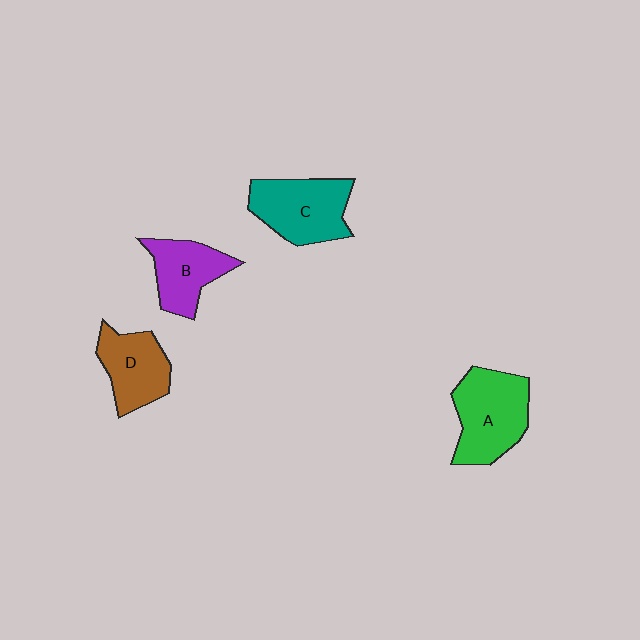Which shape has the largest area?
Shape A (green).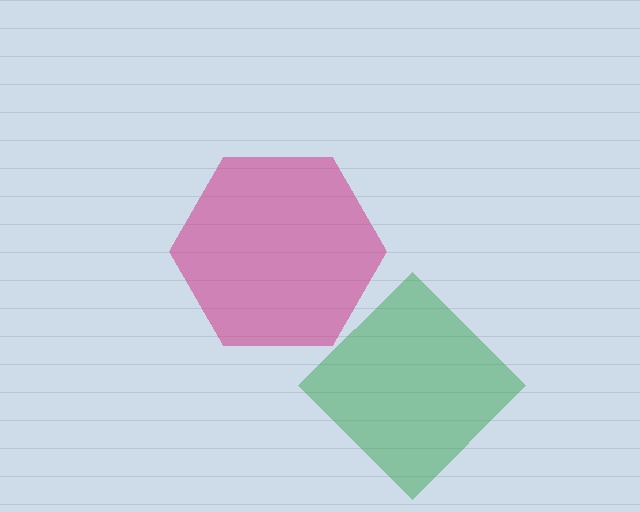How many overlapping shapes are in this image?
There are 2 overlapping shapes in the image.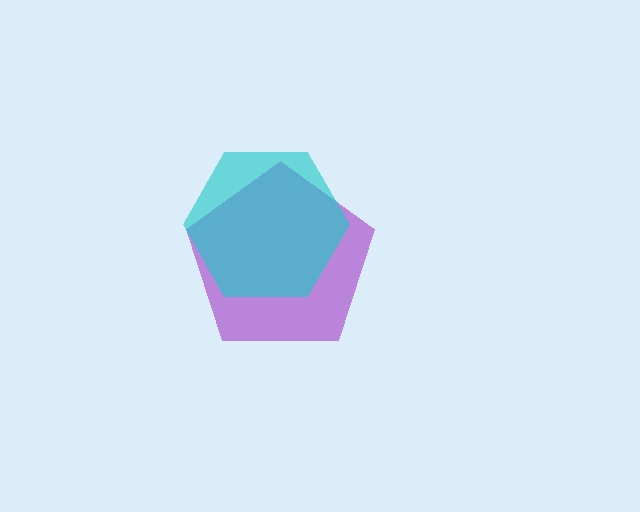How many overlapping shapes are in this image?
There are 2 overlapping shapes in the image.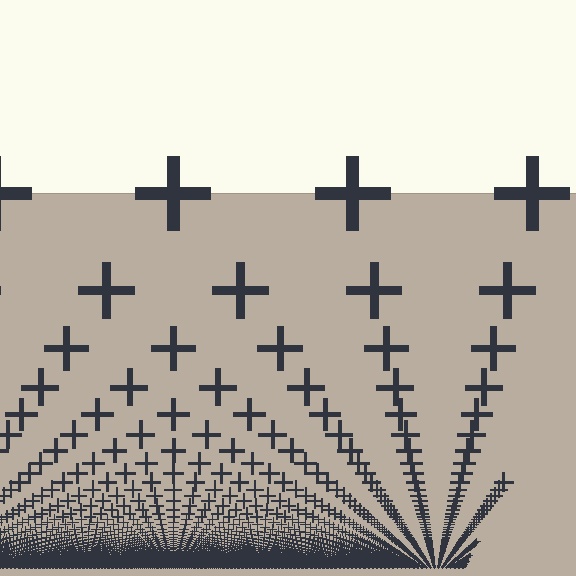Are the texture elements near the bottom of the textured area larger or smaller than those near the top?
Smaller. The gradient is inverted — elements near the bottom are smaller and denser.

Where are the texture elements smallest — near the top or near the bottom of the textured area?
Near the bottom.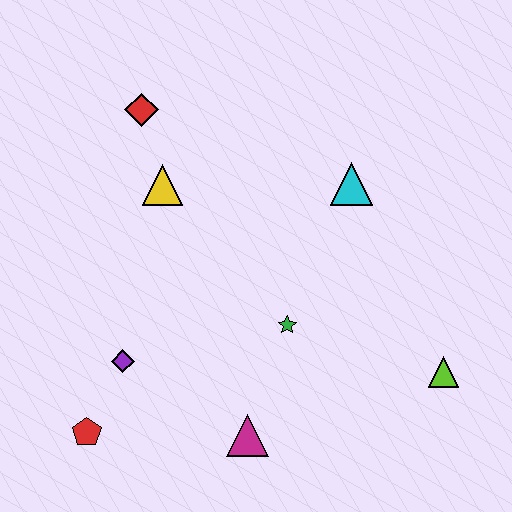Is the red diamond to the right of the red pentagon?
Yes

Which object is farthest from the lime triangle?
The red diamond is farthest from the lime triangle.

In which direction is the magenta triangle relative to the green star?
The magenta triangle is below the green star.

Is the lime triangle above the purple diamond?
No